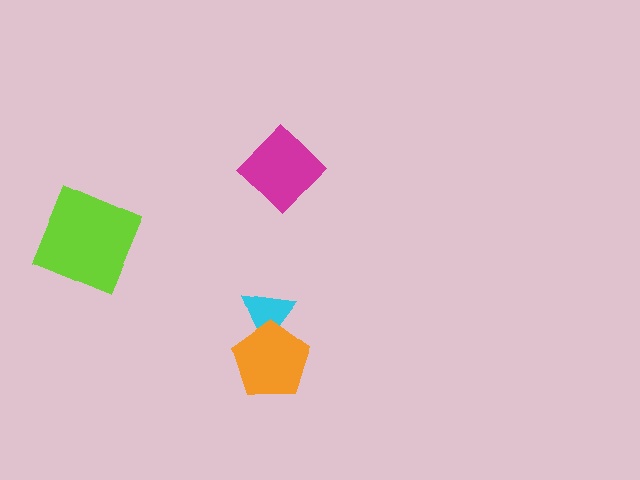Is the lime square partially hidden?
No, no other shape covers it.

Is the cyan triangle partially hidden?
Yes, it is partially covered by another shape.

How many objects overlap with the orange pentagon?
1 object overlaps with the orange pentagon.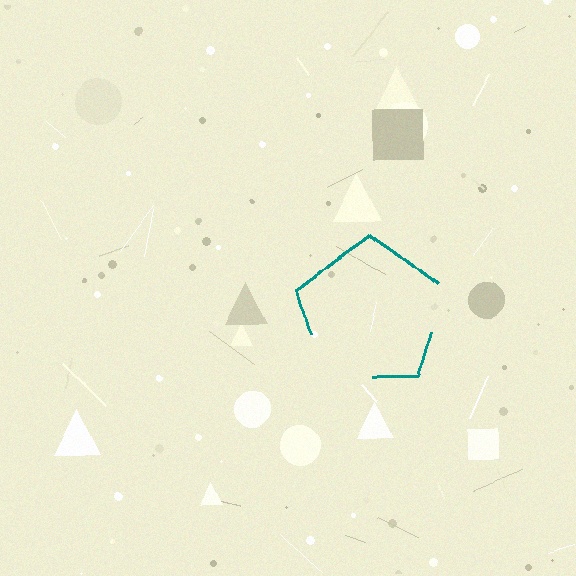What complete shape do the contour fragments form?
The contour fragments form a pentagon.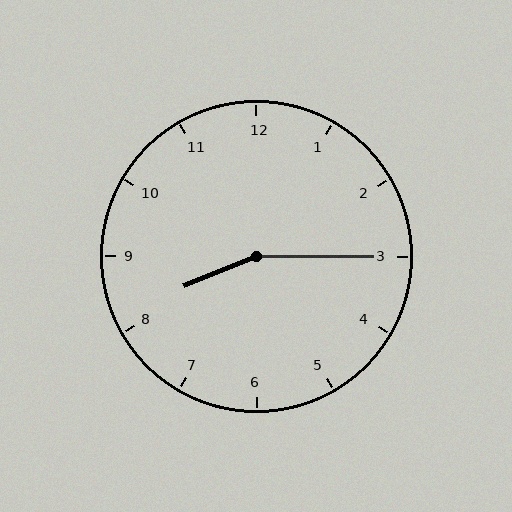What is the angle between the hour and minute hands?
Approximately 158 degrees.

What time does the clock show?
8:15.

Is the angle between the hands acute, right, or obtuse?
It is obtuse.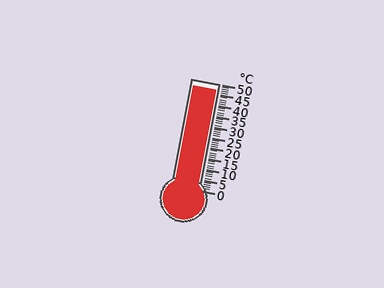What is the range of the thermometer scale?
The thermometer scale ranges from 0°C to 50°C.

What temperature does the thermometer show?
The thermometer shows approximately 47°C.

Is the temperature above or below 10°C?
The temperature is above 10°C.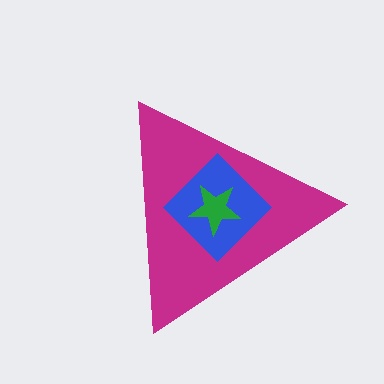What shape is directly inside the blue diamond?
The green star.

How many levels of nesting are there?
3.